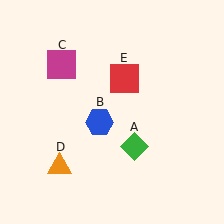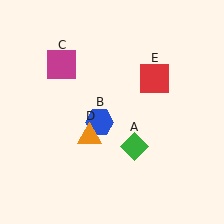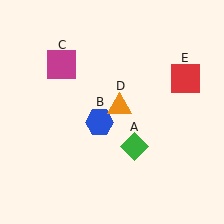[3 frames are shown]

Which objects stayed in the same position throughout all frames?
Green diamond (object A) and blue hexagon (object B) and magenta square (object C) remained stationary.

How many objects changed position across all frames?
2 objects changed position: orange triangle (object D), red square (object E).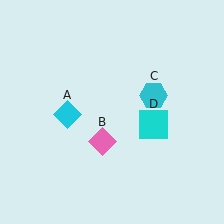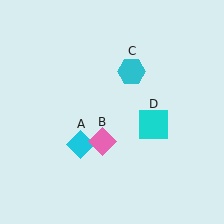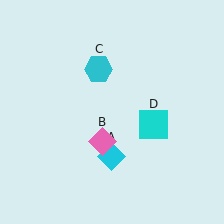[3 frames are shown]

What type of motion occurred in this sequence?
The cyan diamond (object A), cyan hexagon (object C) rotated counterclockwise around the center of the scene.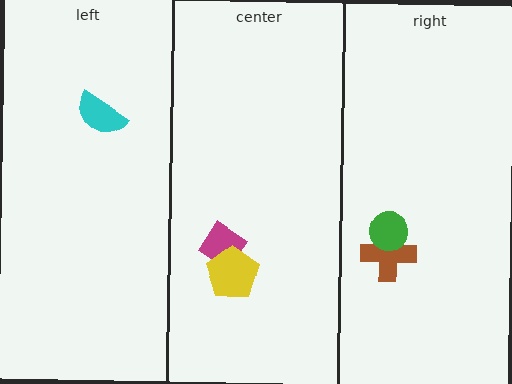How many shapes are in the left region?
1.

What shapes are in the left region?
The cyan semicircle.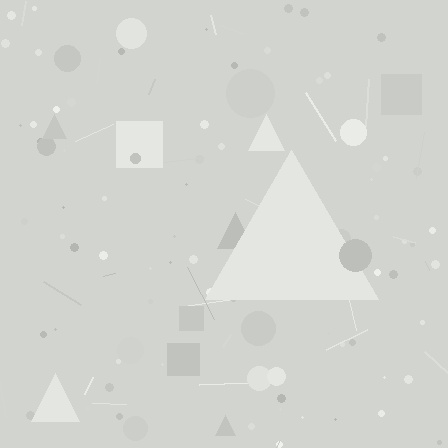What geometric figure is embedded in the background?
A triangle is embedded in the background.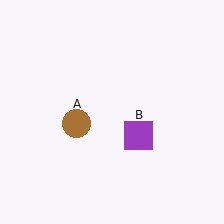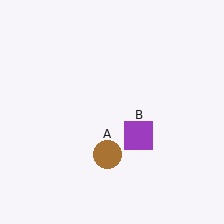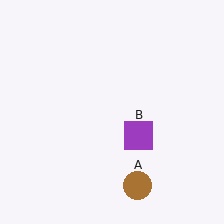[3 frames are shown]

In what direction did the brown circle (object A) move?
The brown circle (object A) moved down and to the right.